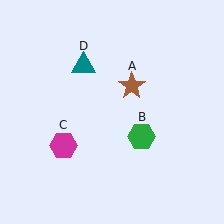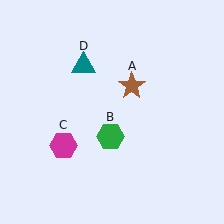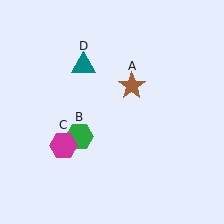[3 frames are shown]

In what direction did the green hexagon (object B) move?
The green hexagon (object B) moved left.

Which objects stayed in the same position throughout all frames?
Brown star (object A) and magenta hexagon (object C) and teal triangle (object D) remained stationary.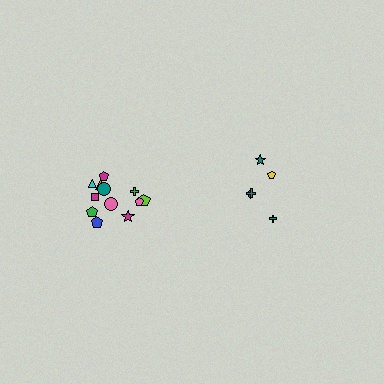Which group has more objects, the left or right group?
The left group.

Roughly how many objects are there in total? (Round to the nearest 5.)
Roughly 15 objects in total.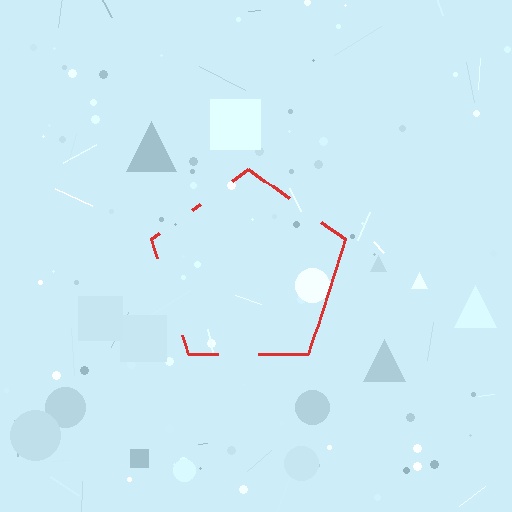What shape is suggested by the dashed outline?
The dashed outline suggests a pentagon.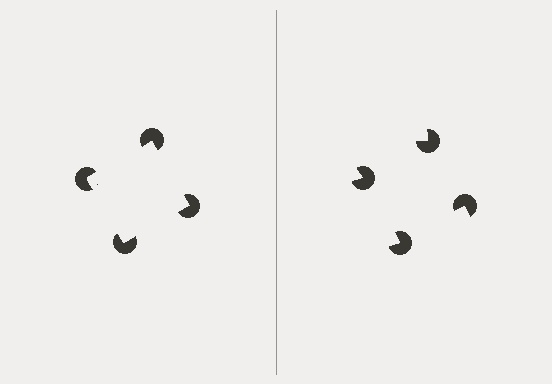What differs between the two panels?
The pac-man discs are positioned identically on both sides; only the wedge orientations differ. On the left they align to a square; on the right they are misaligned.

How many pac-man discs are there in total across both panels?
8 — 4 on each side.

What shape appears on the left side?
An illusory square.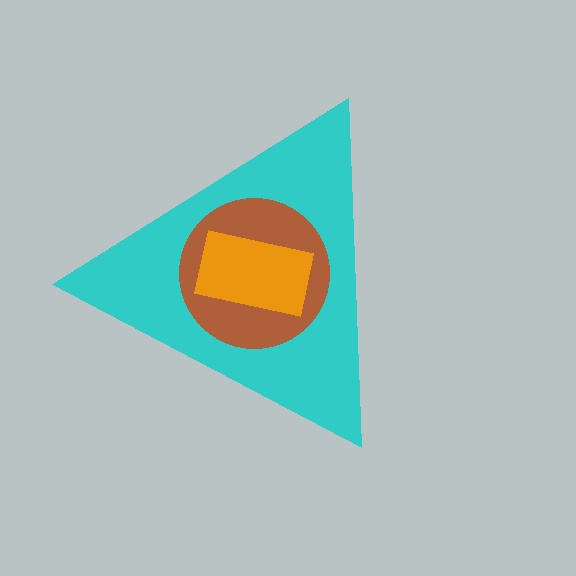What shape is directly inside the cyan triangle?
The brown circle.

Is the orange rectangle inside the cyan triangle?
Yes.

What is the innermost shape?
The orange rectangle.